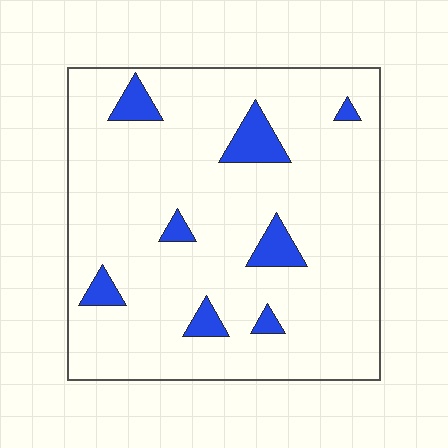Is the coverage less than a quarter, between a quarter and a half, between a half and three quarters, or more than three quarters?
Less than a quarter.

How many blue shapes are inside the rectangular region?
8.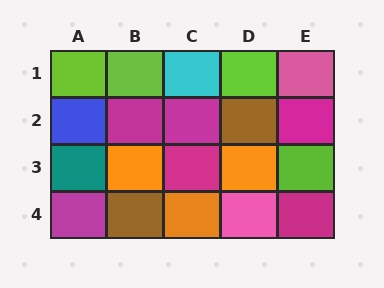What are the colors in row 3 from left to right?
Teal, orange, magenta, orange, lime.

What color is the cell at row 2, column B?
Magenta.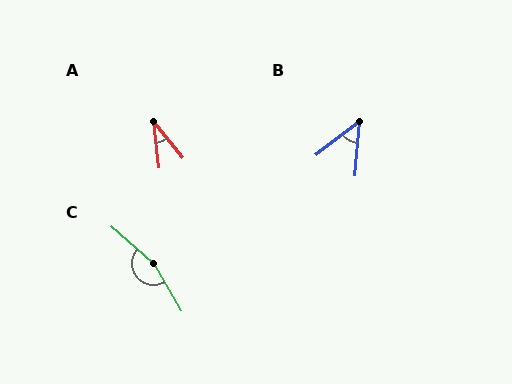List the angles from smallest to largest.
A (33°), B (48°), C (161°).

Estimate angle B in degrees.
Approximately 48 degrees.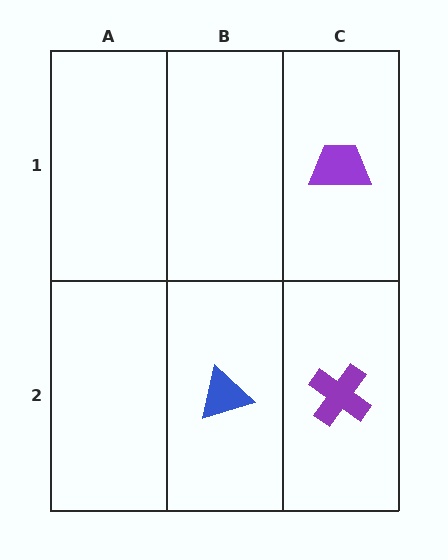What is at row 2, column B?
A blue triangle.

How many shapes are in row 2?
2 shapes.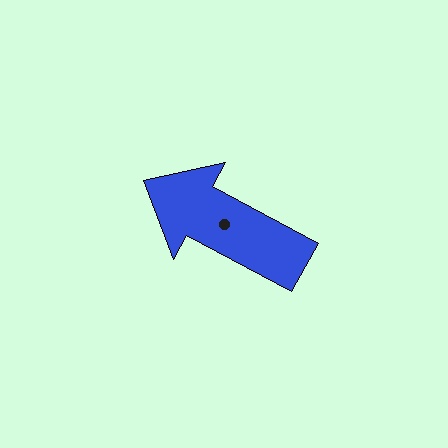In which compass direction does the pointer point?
Northwest.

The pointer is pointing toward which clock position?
Roughly 10 o'clock.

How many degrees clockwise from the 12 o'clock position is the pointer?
Approximately 298 degrees.